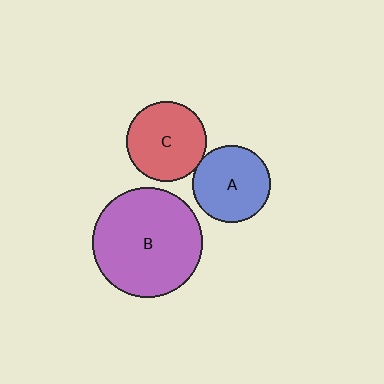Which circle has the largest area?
Circle B (purple).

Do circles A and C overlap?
Yes.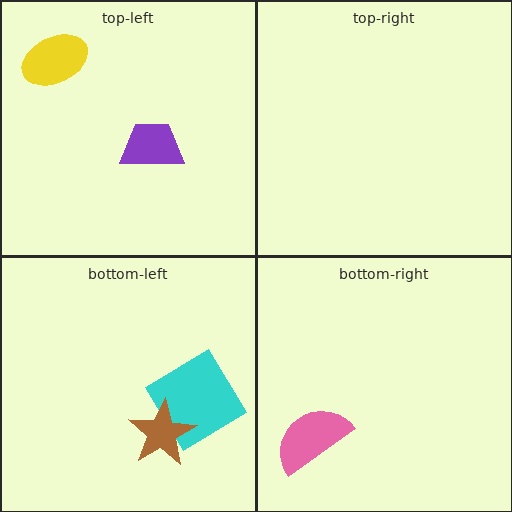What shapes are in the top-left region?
The purple trapezoid, the yellow ellipse.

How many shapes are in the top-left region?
2.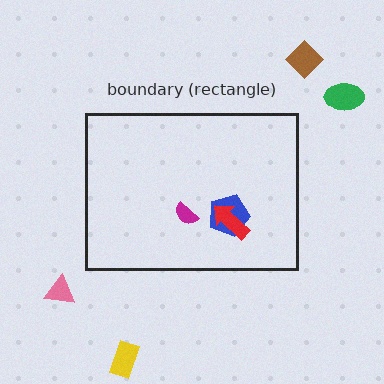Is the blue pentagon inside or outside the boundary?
Inside.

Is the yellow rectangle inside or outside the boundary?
Outside.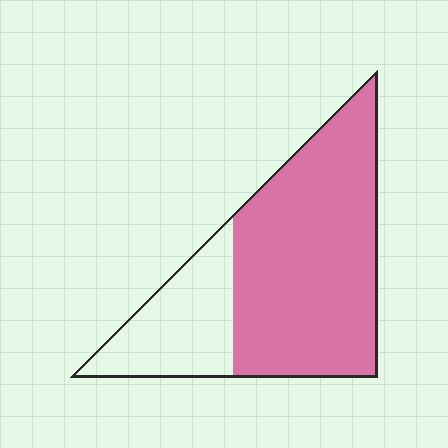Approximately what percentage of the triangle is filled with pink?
Approximately 70%.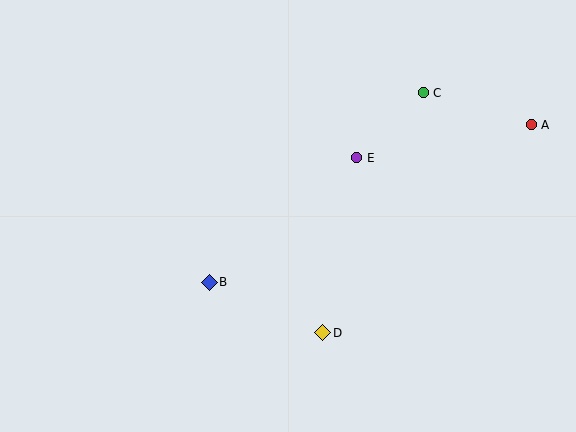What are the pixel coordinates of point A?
Point A is at (531, 125).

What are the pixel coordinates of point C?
Point C is at (423, 93).